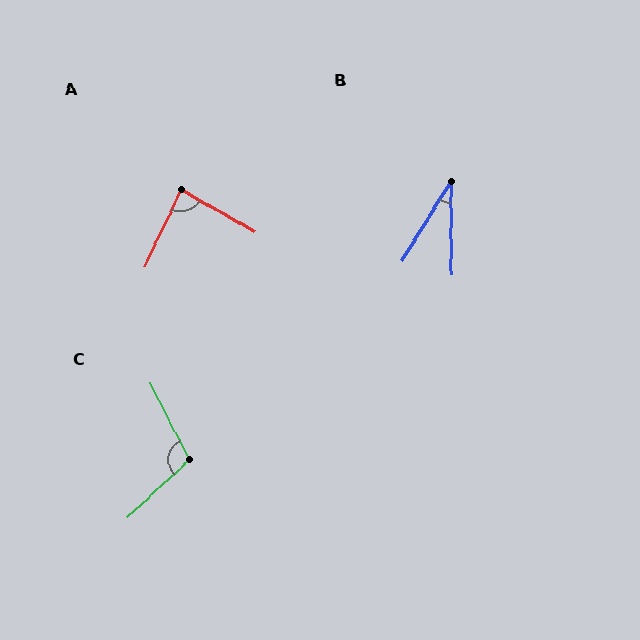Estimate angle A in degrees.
Approximately 85 degrees.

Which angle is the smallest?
B, at approximately 32 degrees.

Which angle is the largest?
C, at approximately 106 degrees.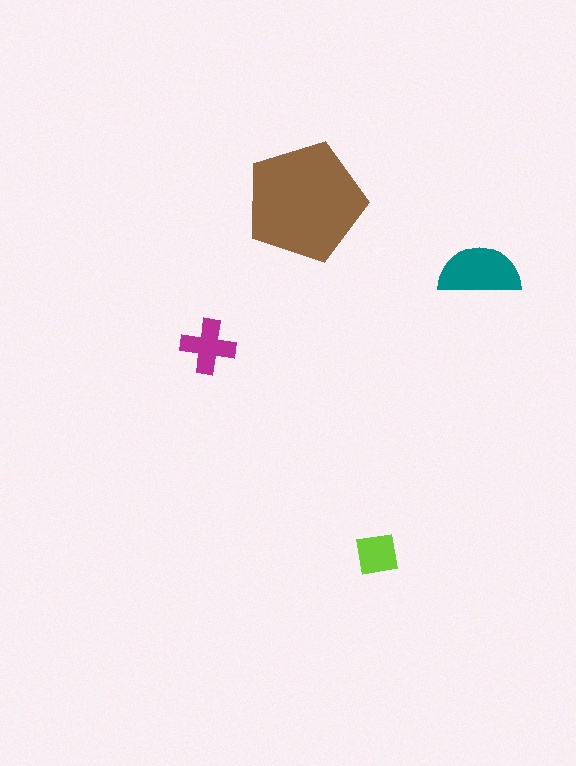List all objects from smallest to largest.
The lime square, the magenta cross, the teal semicircle, the brown pentagon.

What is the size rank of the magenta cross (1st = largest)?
3rd.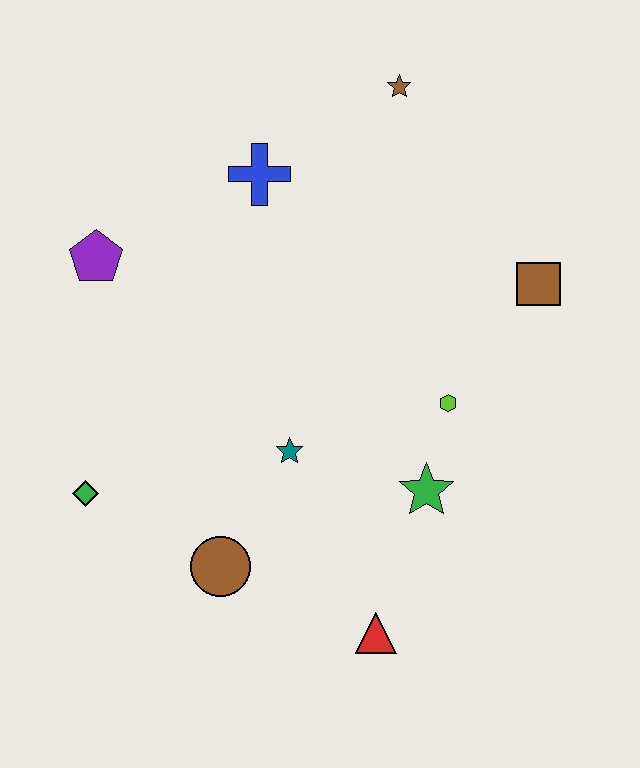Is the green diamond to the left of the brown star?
Yes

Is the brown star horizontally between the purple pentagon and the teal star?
No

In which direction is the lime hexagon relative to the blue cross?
The lime hexagon is below the blue cross.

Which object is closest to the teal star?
The brown circle is closest to the teal star.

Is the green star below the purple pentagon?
Yes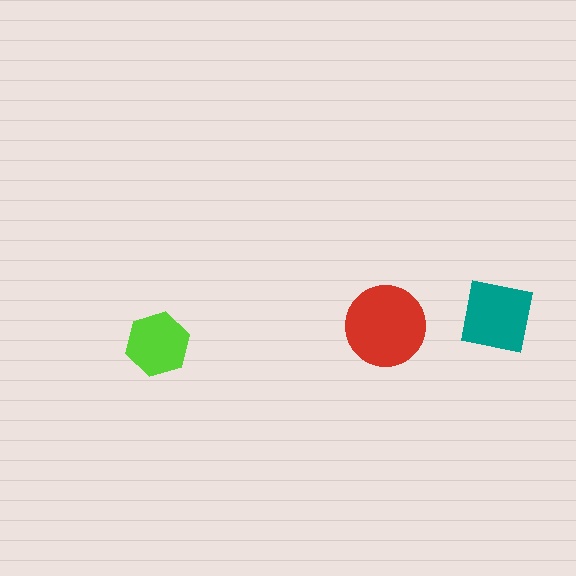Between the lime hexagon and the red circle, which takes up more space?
The red circle.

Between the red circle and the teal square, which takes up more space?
The red circle.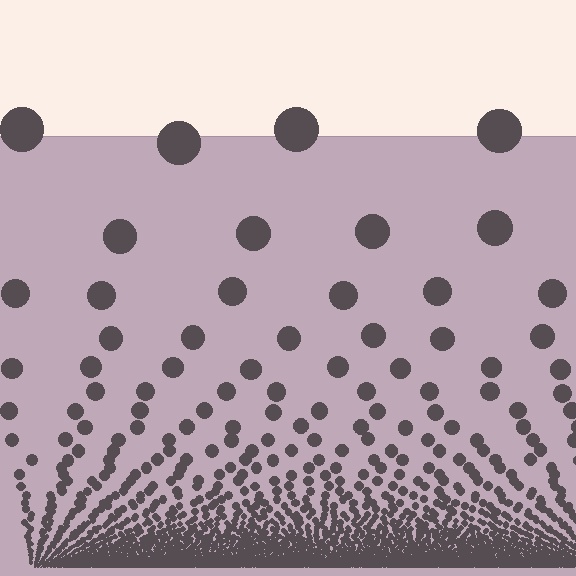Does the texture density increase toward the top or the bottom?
Density increases toward the bottom.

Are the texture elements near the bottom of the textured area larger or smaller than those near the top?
Smaller. The gradient is inverted — elements near the bottom are smaller and denser.